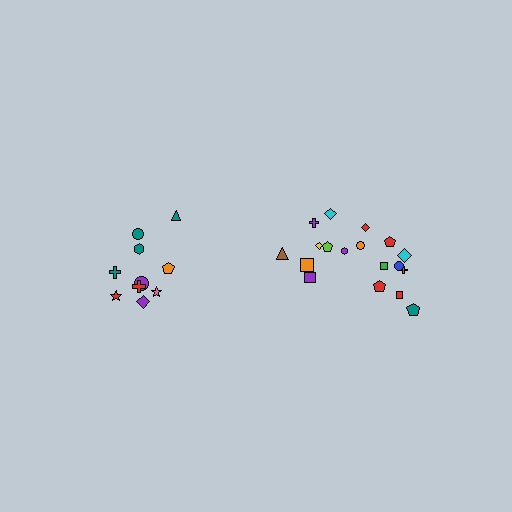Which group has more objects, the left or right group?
The right group.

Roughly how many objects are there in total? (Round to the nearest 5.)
Roughly 30 objects in total.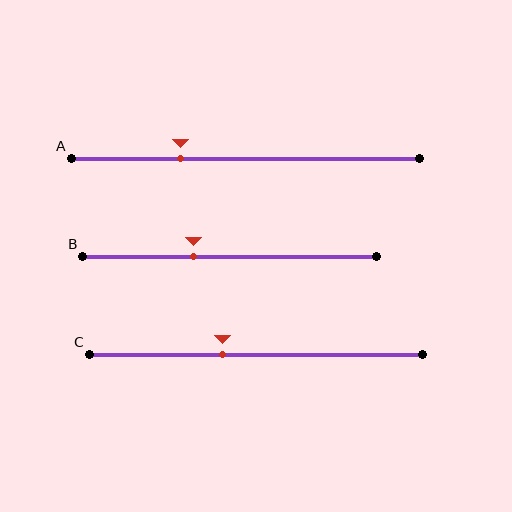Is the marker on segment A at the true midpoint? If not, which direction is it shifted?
No, the marker on segment A is shifted to the left by about 19% of the segment length.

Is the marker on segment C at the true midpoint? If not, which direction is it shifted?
No, the marker on segment C is shifted to the left by about 10% of the segment length.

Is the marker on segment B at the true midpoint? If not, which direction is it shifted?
No, the marker on segment B is shifted to the left by about 12% of the segment length.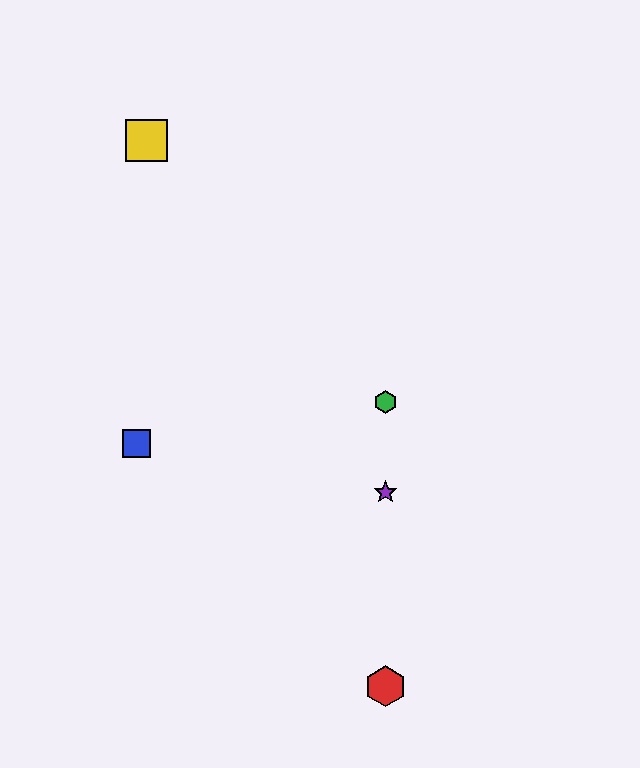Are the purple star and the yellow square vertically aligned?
No, the purple star is at x≈385 and the yellow square is at x≈146.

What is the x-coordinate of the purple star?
The purple star is at x≈385.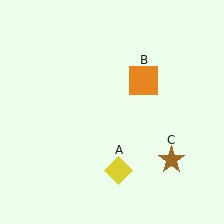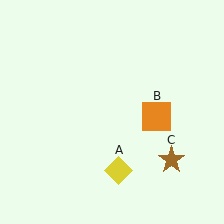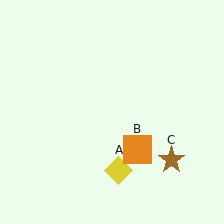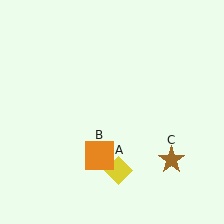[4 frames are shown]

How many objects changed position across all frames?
1 object changed position: orange square (object B).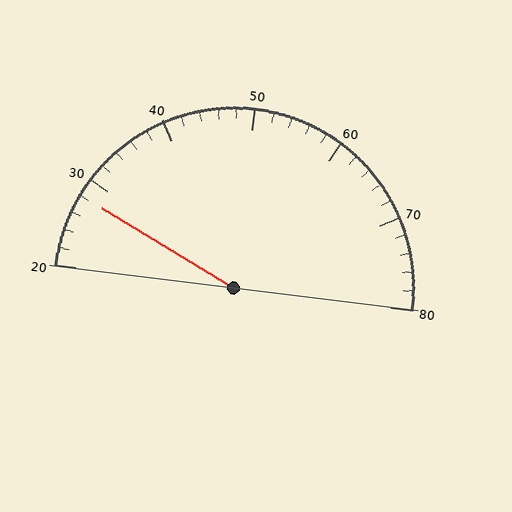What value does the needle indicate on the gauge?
The needle indicates approximately 28.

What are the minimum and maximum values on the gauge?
The gauge ranges from 20 to 80.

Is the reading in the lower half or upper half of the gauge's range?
The reading is in the lower half of the range (20 to 80).